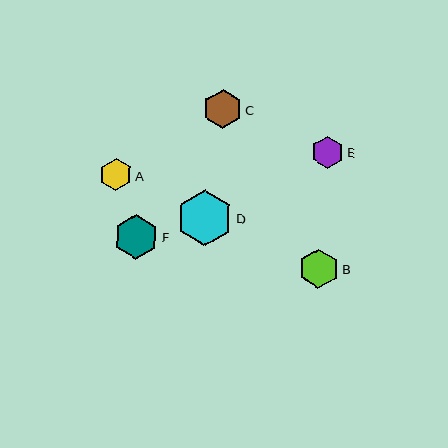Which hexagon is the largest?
Hexagon D is the largest with a size of approximately 56 pixels.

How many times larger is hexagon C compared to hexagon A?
Hexagon C is approximately 1.2 times the size of hexagon A.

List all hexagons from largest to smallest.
From largest to smallest: D, F, B, C, A, E.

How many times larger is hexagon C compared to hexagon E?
Hexagon C is approximately 1.2 times the size of hexagon E.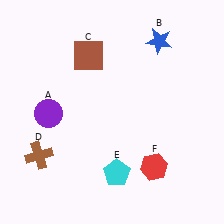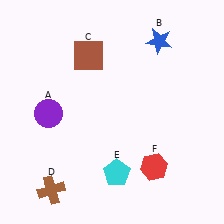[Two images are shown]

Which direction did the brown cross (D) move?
The brown cross (D) moved down.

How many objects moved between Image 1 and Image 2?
1 object moved between the two images.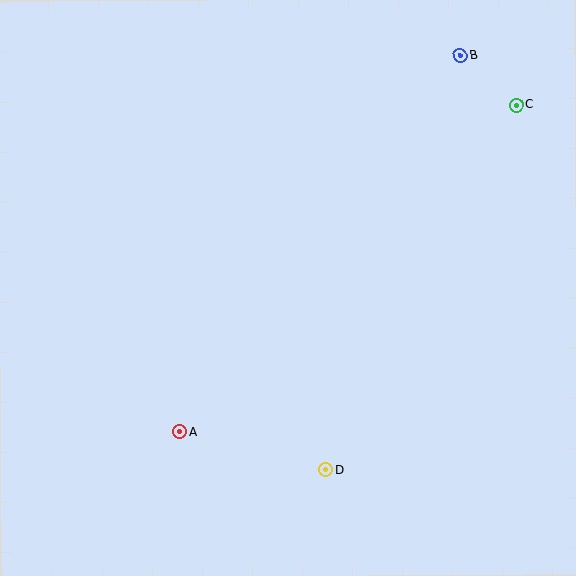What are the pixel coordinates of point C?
Point C is at (516, 105).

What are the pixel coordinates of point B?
Point B is at (460, 55).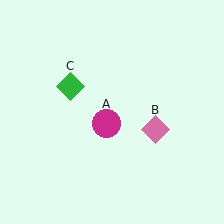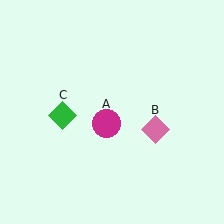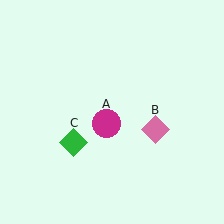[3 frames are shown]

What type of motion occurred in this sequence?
The green diamond (object C) rotated counterclockwise around the center of the scene.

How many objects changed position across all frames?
1 object changed position: green diamond (object C).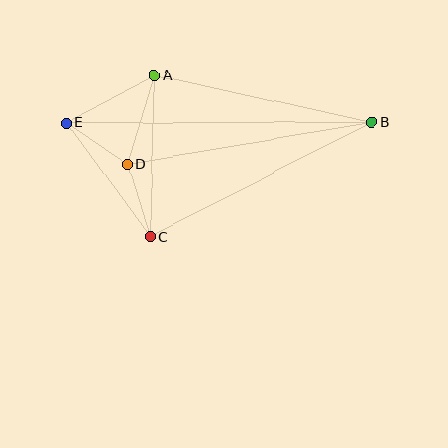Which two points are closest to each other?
Points D and E are closest to each other.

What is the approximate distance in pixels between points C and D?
The distance between C and D is approximately 76 pixels.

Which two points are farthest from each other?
Points B and E are farthest from each other.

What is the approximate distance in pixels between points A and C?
The distance between A and C is approximately 162 pixels.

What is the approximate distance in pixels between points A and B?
The distance between A and B is approximately 223 pixels.